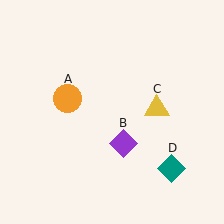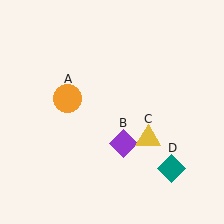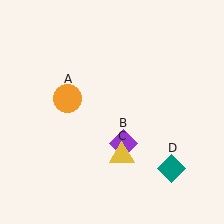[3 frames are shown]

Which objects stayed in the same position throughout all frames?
Orange circle (object A) and purple diamond (object B) and teal diamond (object D) remained stationary.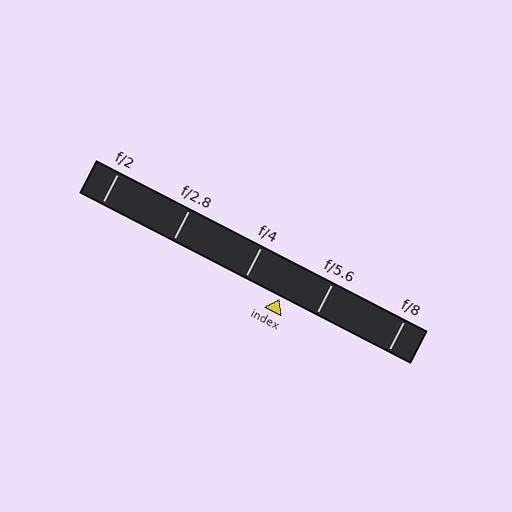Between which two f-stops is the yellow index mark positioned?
The index mark is between f/4 and f/5.6.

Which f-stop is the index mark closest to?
The index mark is closest to f/5.6.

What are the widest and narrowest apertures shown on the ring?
The widest aperture shown is f/2 and the narrowest is f/8.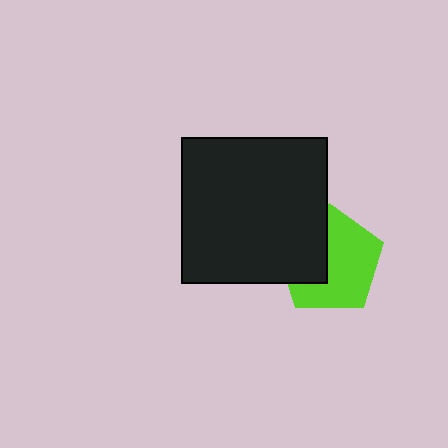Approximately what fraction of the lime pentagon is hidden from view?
Roughly 37% of the lime pentagon is hidden behind the black square.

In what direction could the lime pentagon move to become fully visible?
The lime pentagon could move right. That would shift it out from behind the black square entirely.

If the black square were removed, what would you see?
You would see the complete lime pentagon.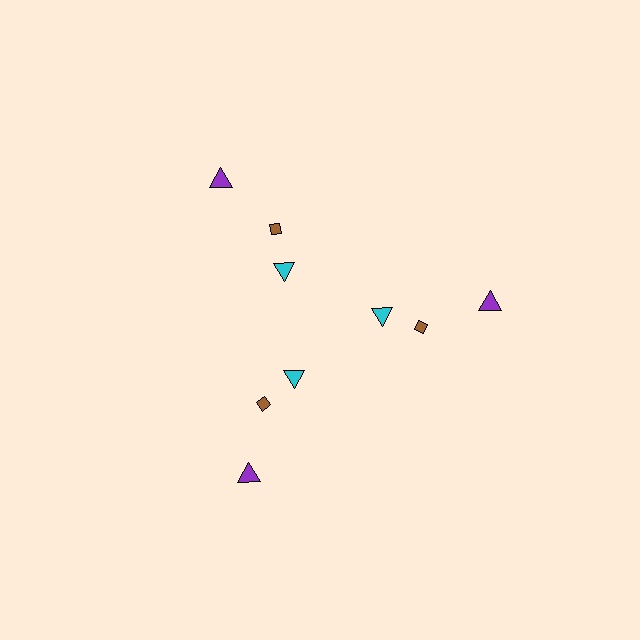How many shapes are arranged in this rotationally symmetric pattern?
There are 9 shapes, arranged in 3 groups of 3.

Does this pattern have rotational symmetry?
Yes, this pattern has 3-fold rotational symmetry. It looks the same after rotating 120 degrees around the center.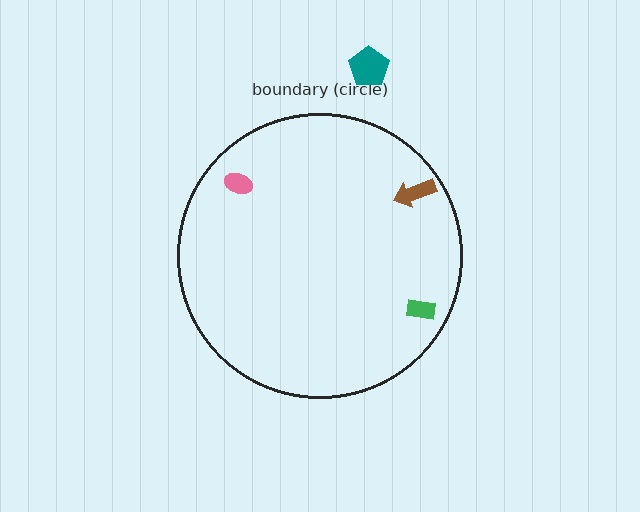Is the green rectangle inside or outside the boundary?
Inside.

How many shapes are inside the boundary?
3 inside, 1 outside.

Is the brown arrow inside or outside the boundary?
Inside.